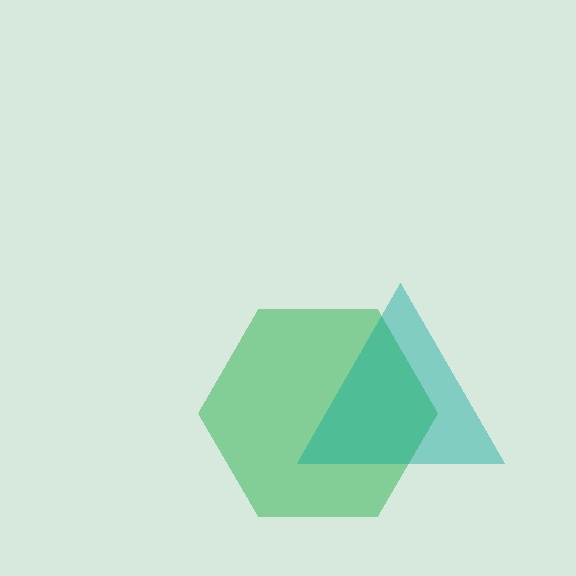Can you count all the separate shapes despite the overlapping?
Yes, there are 2 separate shapes.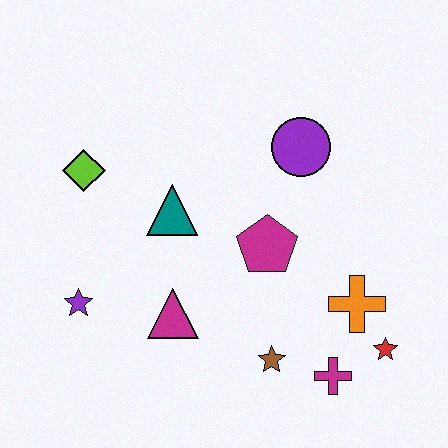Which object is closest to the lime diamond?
The teal triangle is closest to the lime diamond.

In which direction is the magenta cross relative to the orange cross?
The magenta cross is below the orange cross.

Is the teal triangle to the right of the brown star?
No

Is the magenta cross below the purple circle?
Yes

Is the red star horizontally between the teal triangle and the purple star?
No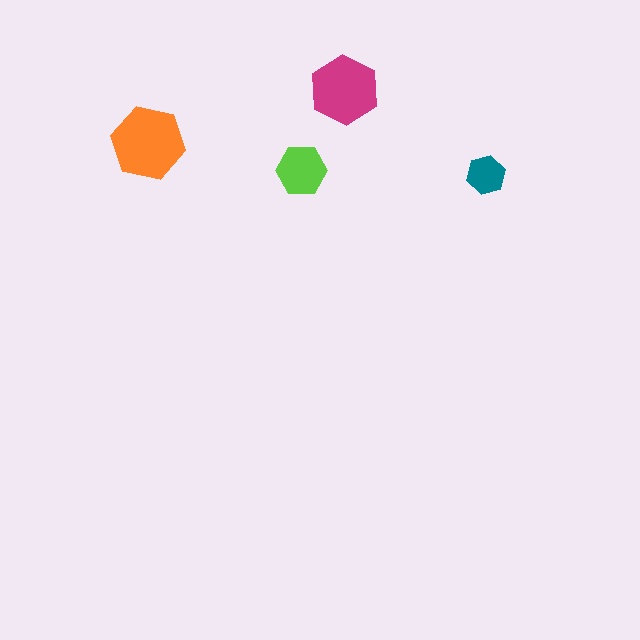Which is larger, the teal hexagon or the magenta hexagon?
The magenta one.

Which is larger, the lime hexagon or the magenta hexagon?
The magenta one.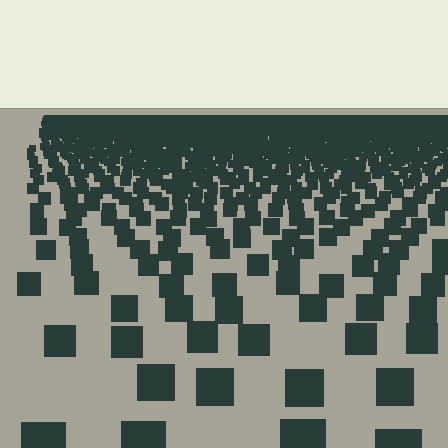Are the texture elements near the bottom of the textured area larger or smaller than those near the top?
Larger. Near the bottom, elements are closer to the viewer and appear at a bigger on-screen size.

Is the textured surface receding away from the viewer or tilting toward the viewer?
The surface is receding away from the viewer. Texture elements get smaller and denser toward the top.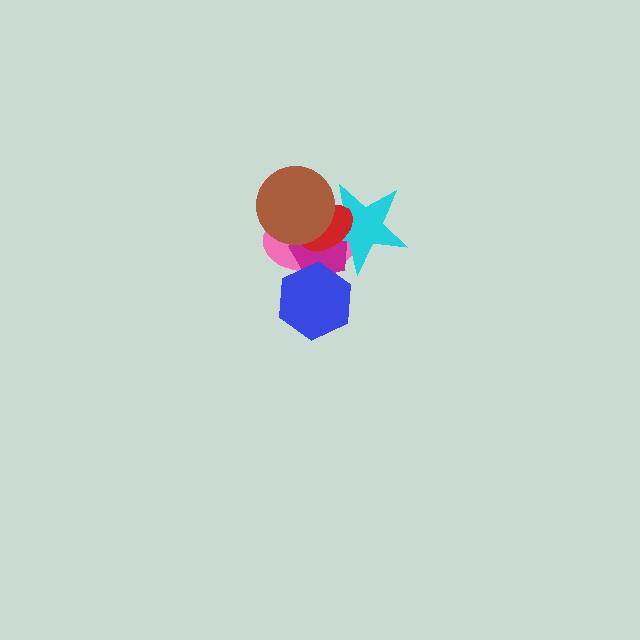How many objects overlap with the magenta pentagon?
5 objects overlap with the magenta pentagon.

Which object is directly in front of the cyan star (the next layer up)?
The red ellipse is directly in front of the cyan star.